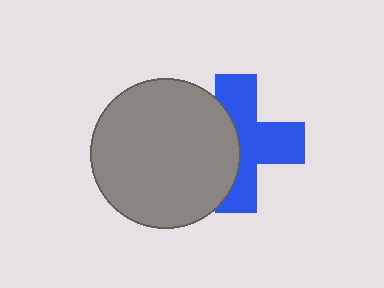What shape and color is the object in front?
The object in front is a gray circle.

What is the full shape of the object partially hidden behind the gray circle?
The partially hidden object is a blue cross.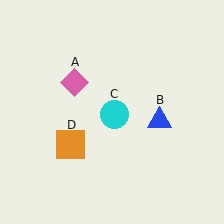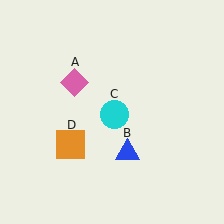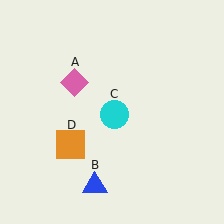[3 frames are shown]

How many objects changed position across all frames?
1 object changed position: blue triangle (object B).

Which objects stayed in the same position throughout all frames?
Pink diamond (object A) and cyan circle (object C) and orange square (object D) remained stationary.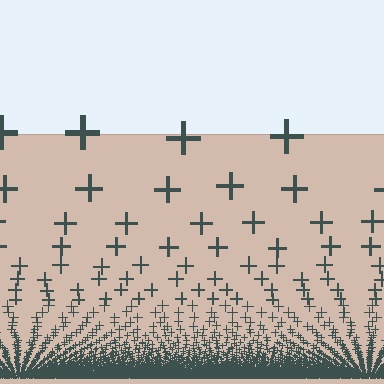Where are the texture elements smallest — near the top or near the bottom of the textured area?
Near the bottom.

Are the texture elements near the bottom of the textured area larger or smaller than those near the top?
Smaller. The gradient is inverted — elements near the bottom are smaller and denser.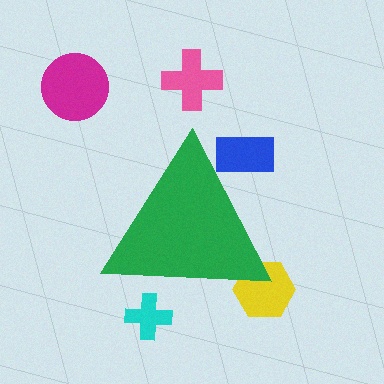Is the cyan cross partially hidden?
Yes, the cyan cross is partially hidden behind the green triangle.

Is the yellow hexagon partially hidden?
Yes, the yellow hexagon is partially hidden behind the green triangle.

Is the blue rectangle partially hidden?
Yes, the blue rectangle is partially hidden behind the green triangle.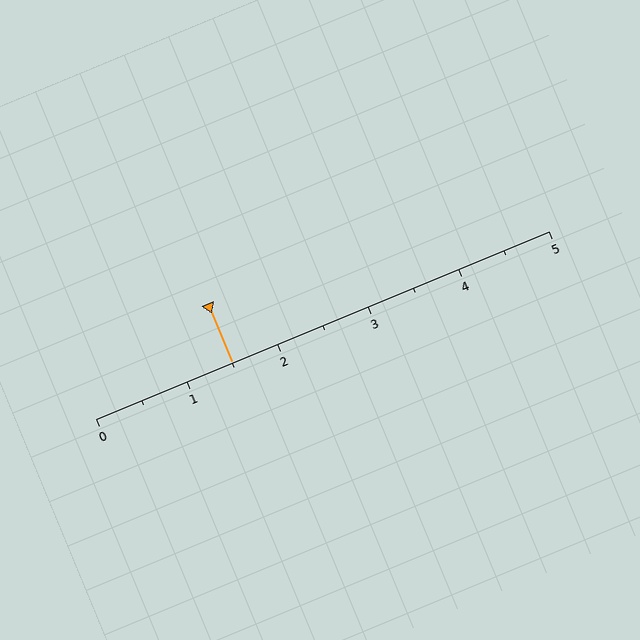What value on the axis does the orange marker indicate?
The marker indicates approximately 1.5.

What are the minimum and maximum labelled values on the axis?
The axis runs from 0 to 5.